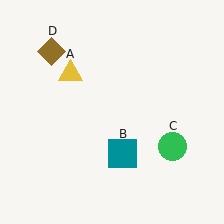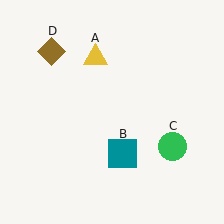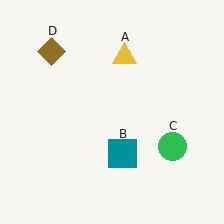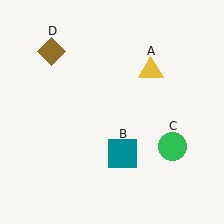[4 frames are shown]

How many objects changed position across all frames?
1 object changed position: yellow triangle (object A).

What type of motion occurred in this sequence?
The yellow triangle (object A) rotated clockwise around the center of the scene.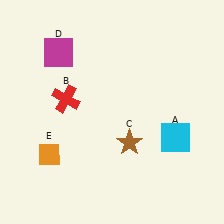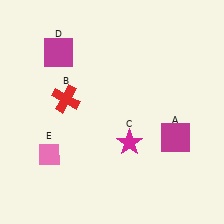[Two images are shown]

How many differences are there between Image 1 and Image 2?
There are 3 differences between the two images.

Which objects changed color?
A changed from cyan to magenta. C changed from brown to magenta. E changed from orange to pink.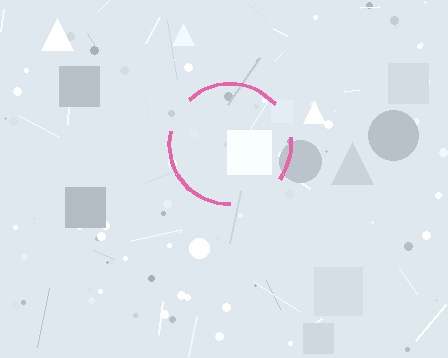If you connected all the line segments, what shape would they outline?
They would outline a circle.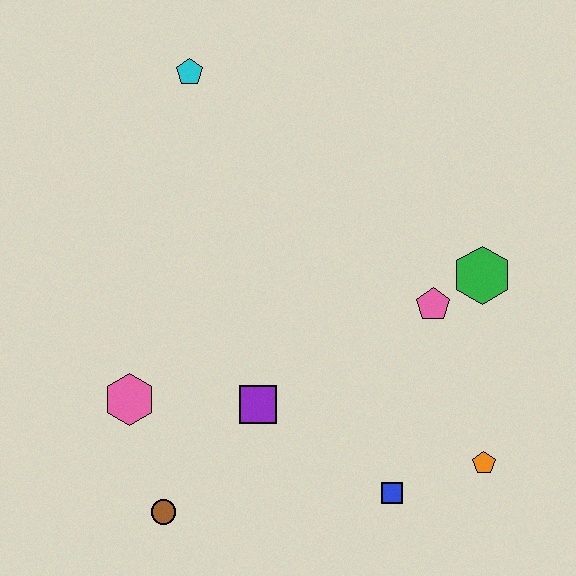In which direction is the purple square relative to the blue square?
The purple square is to the left of the blue square.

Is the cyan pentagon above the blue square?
Yes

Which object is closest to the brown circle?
The pink hexagon is closest to the brown circle.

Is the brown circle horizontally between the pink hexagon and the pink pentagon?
Yes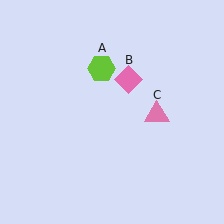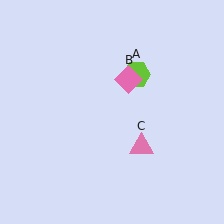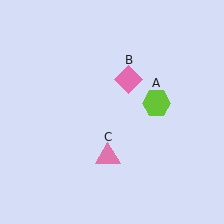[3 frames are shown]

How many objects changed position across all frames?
2 objects changed position: lime hexagon (object A), pink triangle (object C).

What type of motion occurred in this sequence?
The lime hexagon (object A), pink triangle (object C) rotated clockwise around the center of the scene.